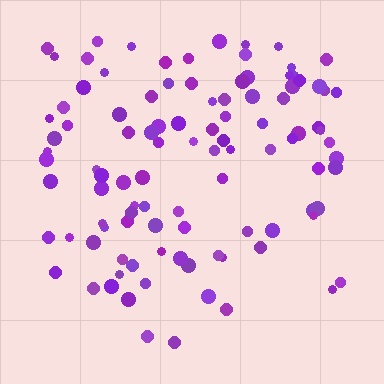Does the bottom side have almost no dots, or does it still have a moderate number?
Still a moderate number, just noticeably fewer than the top.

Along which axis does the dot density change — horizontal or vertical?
Vertical.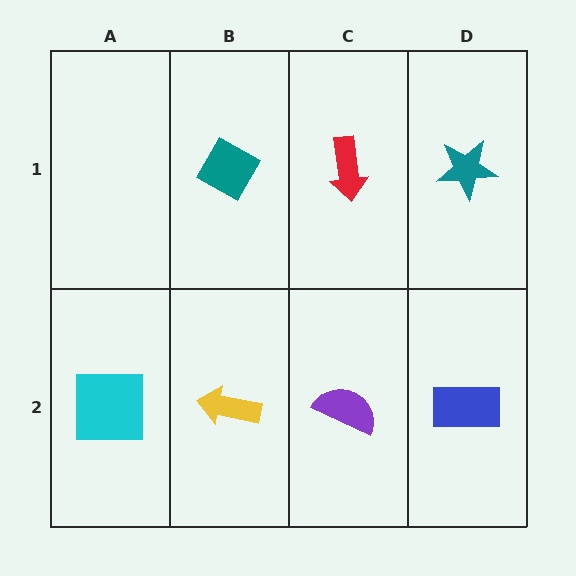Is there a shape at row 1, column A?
No, that cell is empty.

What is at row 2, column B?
A yellow arrow.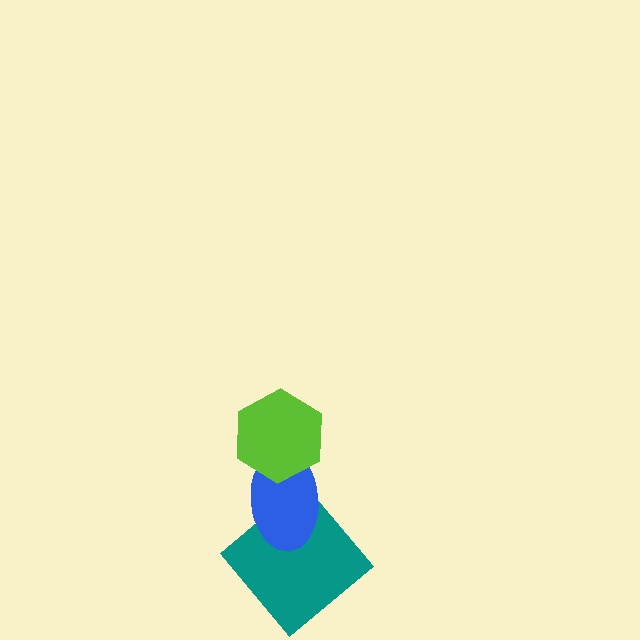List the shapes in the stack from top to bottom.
From top to bottom: the lime hexagon, the blue ellipse, the teal diamond.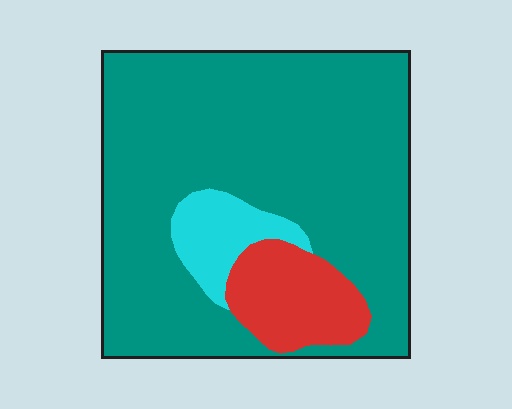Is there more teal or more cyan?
Teal.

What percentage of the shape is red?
Red takes up about one eighth (1/8) of the shape.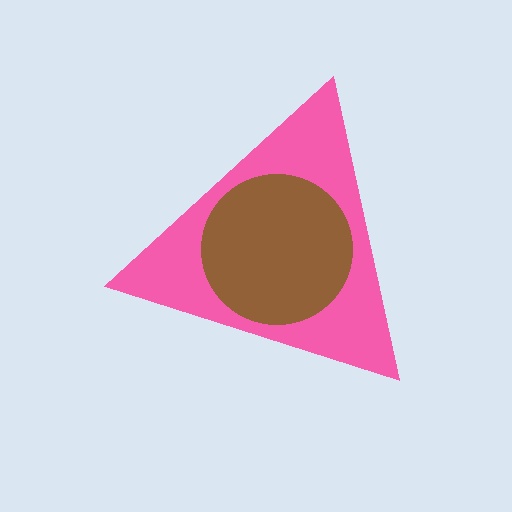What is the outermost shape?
The pink triangle.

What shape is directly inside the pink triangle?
The brown circle.